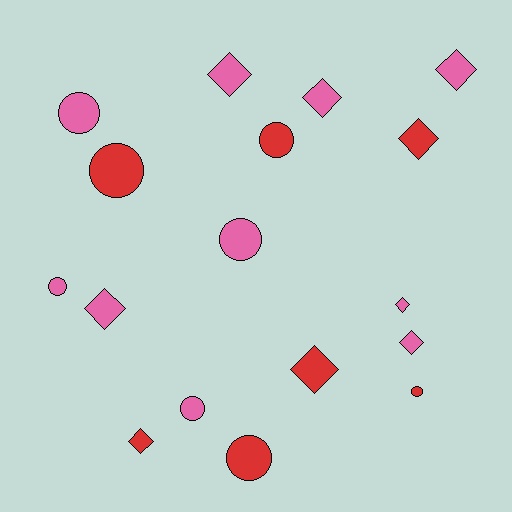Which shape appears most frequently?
Diamond, with 9 objects.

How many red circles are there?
There are 4 red circles.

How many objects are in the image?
There are 17 objects.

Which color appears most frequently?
Pink, with 10 objects.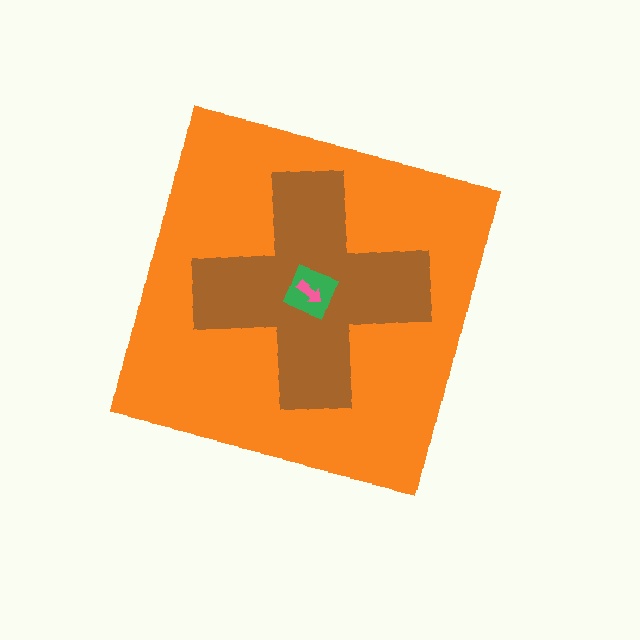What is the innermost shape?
The pink arrow.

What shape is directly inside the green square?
The pink arrow.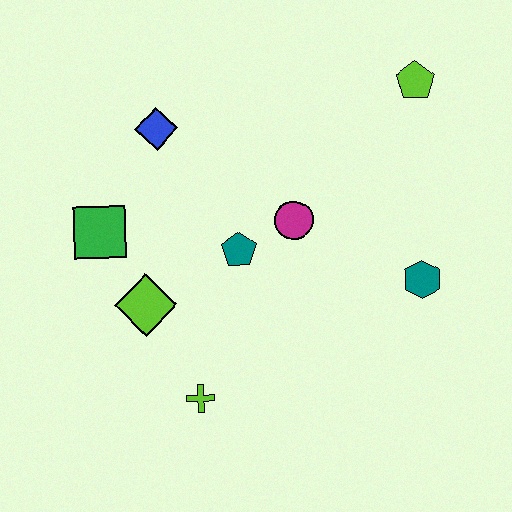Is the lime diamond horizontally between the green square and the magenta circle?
Yes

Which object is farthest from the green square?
The lime pentagon is farthest from the green square.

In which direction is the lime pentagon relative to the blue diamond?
The lime pentagon is to the right of the blue diamond.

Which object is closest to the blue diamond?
The green square is closest to the blue diamond.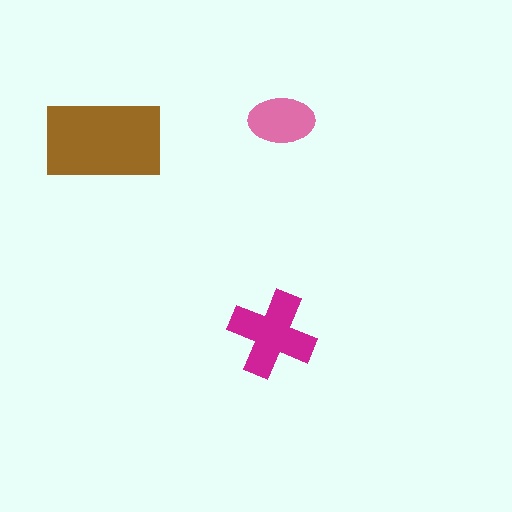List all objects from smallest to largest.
The pink ellipse, the magenta cross, the brown rectangle.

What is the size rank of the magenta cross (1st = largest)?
2nd.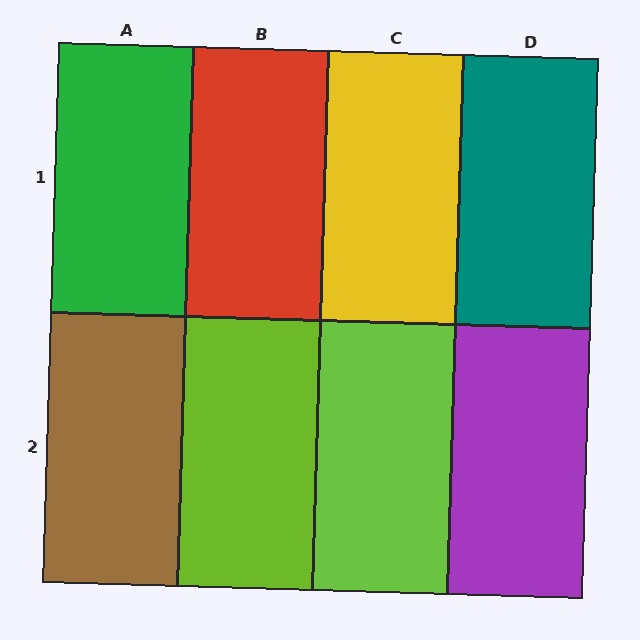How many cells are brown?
1 cell is brown.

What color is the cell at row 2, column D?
Purple.